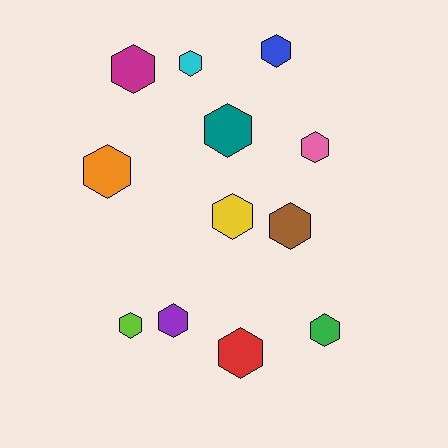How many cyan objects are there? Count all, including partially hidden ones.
There is 1 cyan object.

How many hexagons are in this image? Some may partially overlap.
There are 12 hexagons.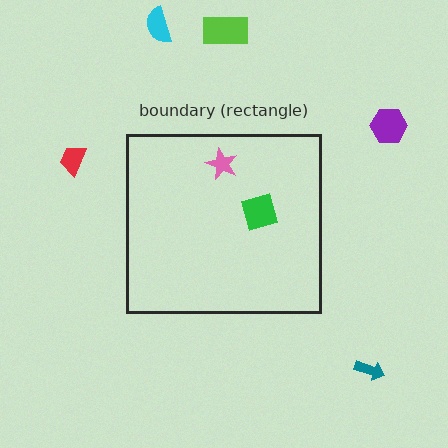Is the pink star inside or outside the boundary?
Inside.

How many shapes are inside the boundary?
2 inside, 5 outside.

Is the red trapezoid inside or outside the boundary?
Outside.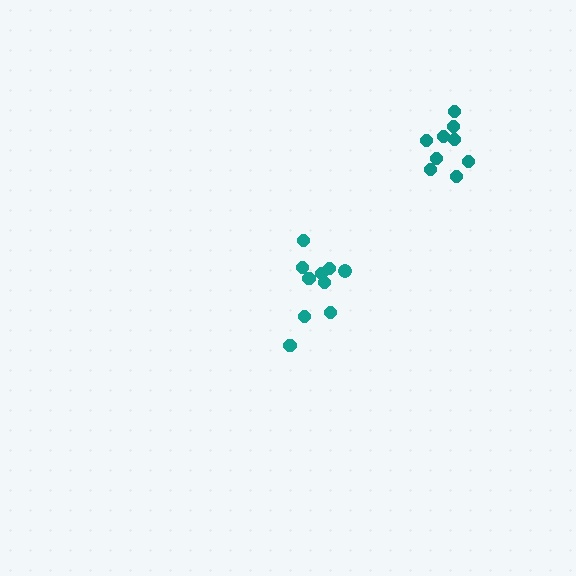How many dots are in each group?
Group 1: 10 dots, Group 2: 9 dots (19 total).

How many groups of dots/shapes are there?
There are 2 groups.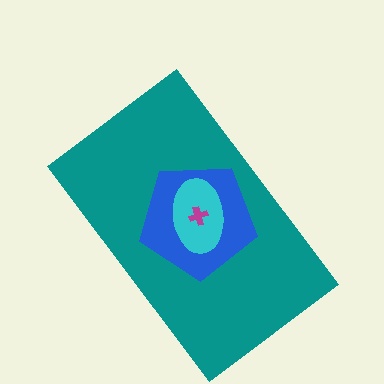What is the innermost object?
The magenta cross.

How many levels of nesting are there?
4.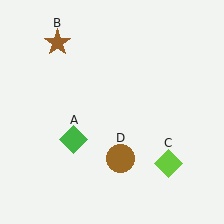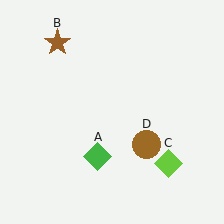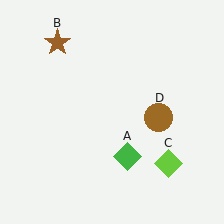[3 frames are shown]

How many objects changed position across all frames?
2 objects changed position: green diamond (object A), brown circle (object D).